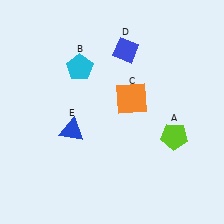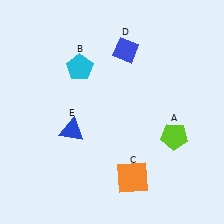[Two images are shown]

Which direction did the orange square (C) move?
The orange square (C) moved down.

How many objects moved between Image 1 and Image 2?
1 object moved between the two images.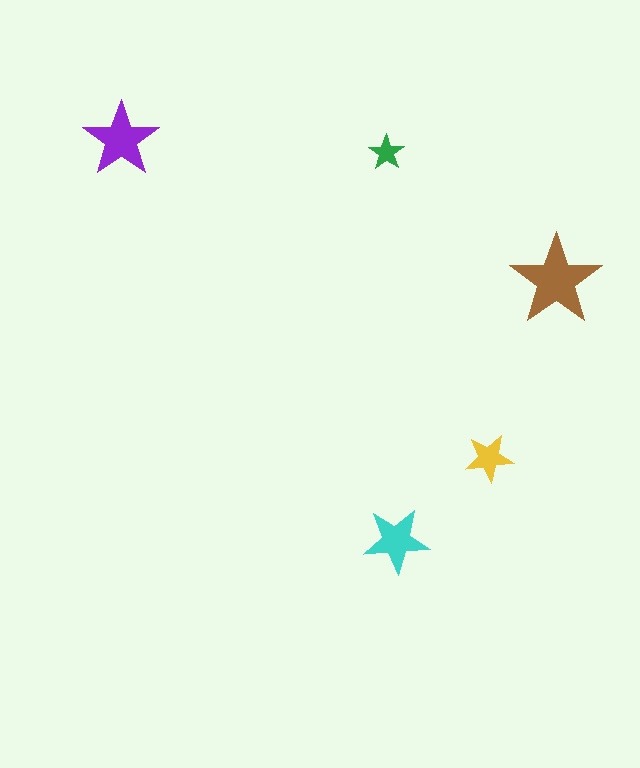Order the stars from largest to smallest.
the brown one, the purple one, the cyan one, the yellow one, the green one.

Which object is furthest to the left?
The purple star is leftmost.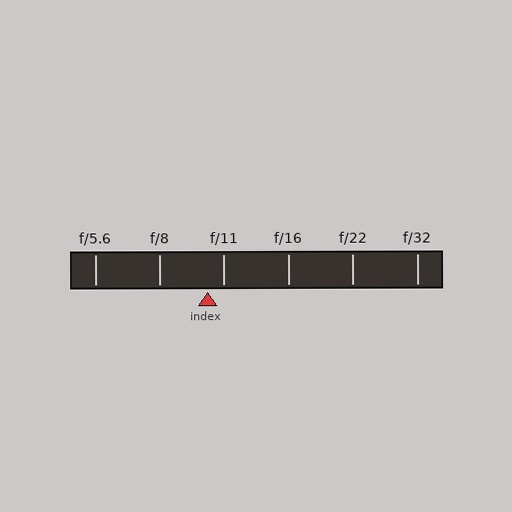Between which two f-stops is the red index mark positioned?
The index mark is between f/8 and f/11.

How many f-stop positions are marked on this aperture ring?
There are 6 f-stop positions marked.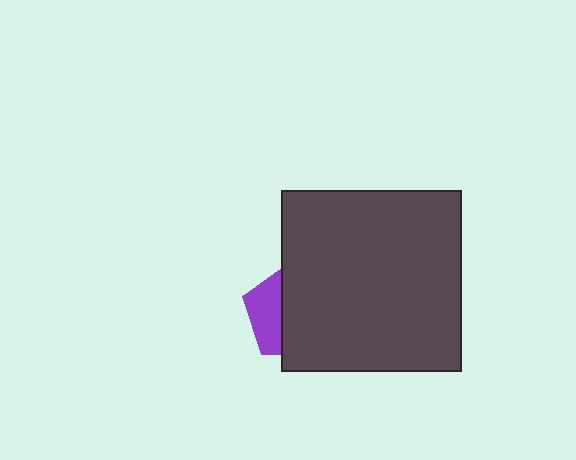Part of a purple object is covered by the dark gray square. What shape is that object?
It is a pentagon.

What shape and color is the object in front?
The object in front is a dark gray square.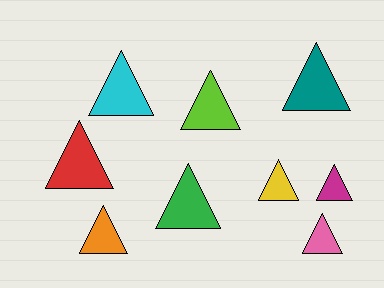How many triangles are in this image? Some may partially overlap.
There are 9 triangles.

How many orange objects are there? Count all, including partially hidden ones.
There is 1 orange object.